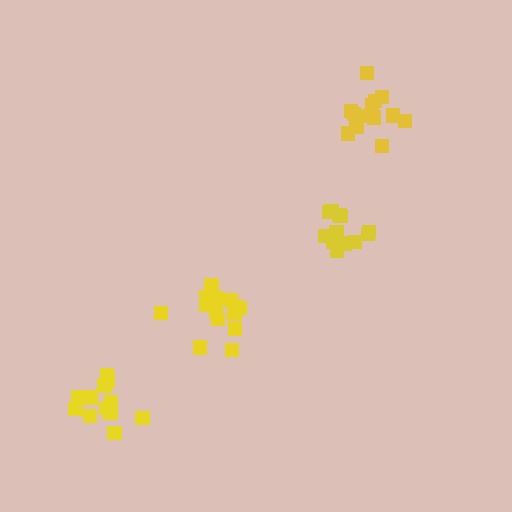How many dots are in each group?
Group 1: 12 dots, Group 2: 12 dots, Group 3: 13 dots, Group 4: 15 dots (52 total).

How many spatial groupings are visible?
There are 4 spatial groupings.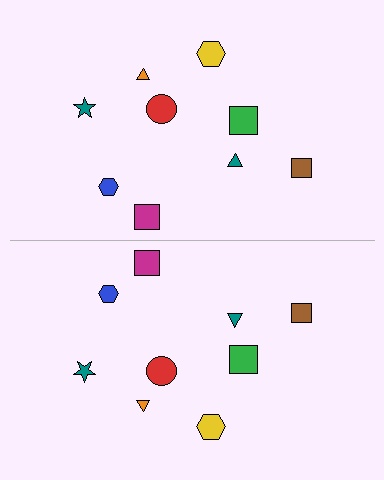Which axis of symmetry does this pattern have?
The pattern has a horizontal axis of symmetry running through the center of the image.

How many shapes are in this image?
There are 18 shapes in this image.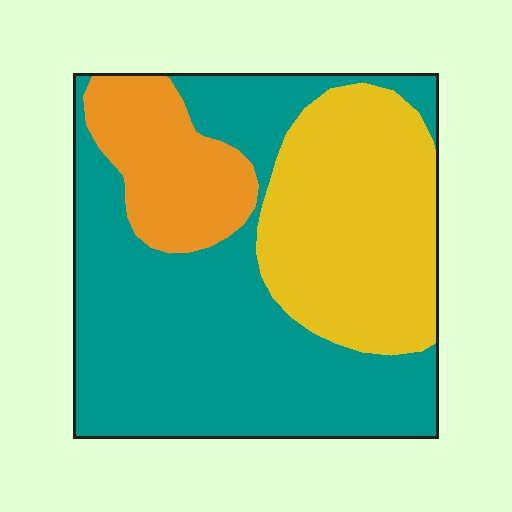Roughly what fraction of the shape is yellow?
Yellow covers 30% of the shape.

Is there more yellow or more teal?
Teal.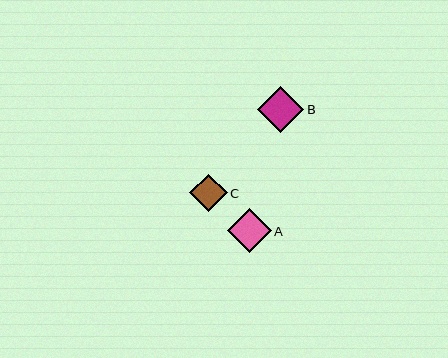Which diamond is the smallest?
Diamond C is the smallest with a size of approximately 37 pixels.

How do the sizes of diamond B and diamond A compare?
Diamond B and diamond A are approximately the same size.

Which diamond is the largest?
Diamond B is the largest with a size of approximately 46 pixels.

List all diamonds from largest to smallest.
From largest to smallest: B, A, C.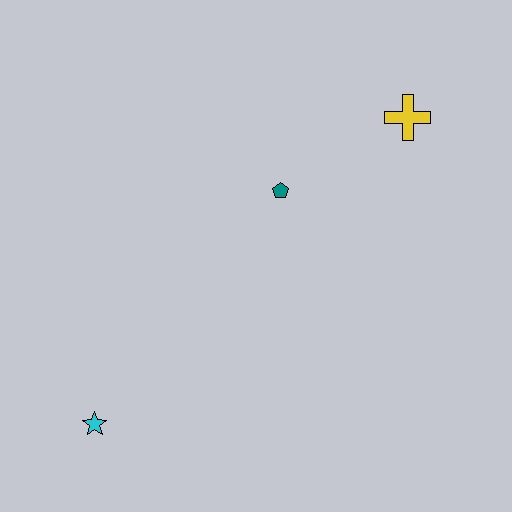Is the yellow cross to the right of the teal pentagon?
Yes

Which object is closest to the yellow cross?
The teal pentagon is closest to the yellow cross.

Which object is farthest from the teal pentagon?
The cyan star is farthest from the teal pentagon.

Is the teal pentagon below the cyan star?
No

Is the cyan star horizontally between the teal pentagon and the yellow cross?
No